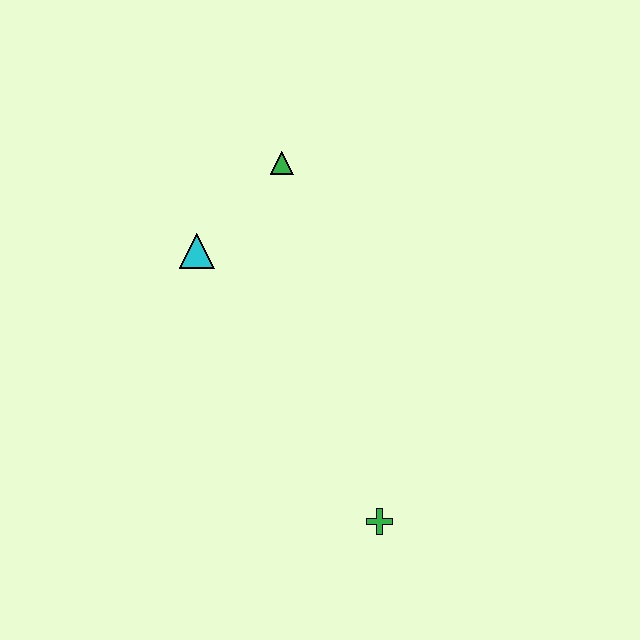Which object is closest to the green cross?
The cyan triangle is closest to the green cross.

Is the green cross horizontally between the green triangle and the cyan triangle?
No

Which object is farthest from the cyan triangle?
The green cross is farthest from the cyan triangle.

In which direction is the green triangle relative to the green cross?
The green triangle is above the green cross.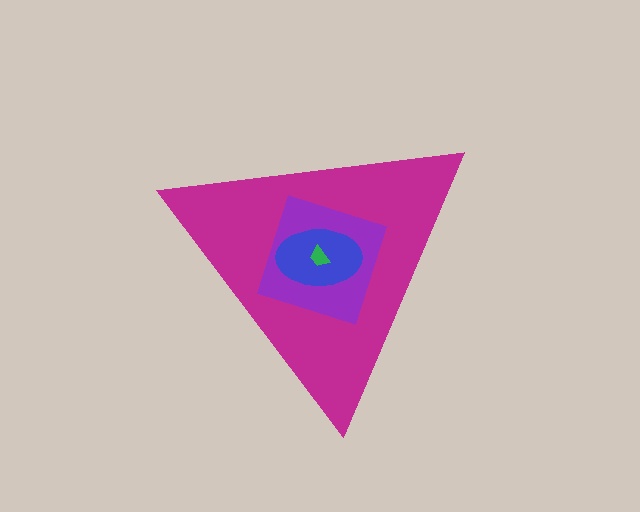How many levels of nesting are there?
4.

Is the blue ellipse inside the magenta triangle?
Yes.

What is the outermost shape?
The magenta triangle.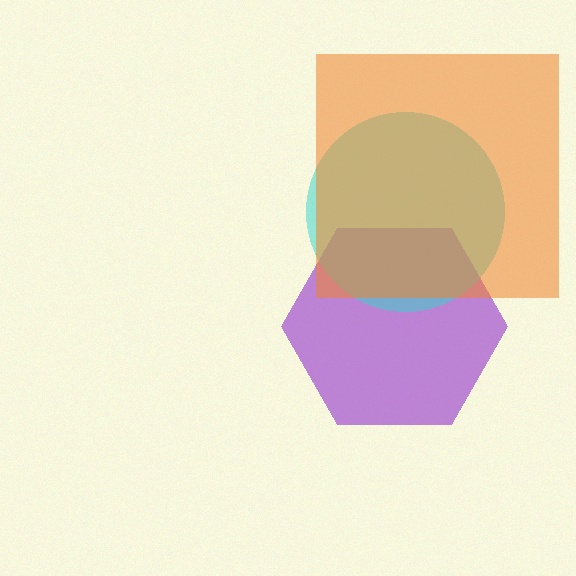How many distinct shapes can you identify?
There are 3 distinct shapes: a purple hexagon, a cyan circle, an orange square.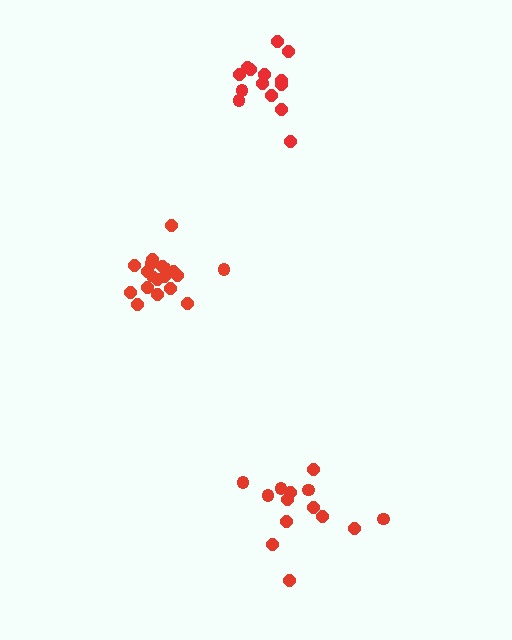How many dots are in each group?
Group 1: 14 dots, Group 2: 19 dots, Group 3: 14 dots (47 total).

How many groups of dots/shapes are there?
There are 3 groups.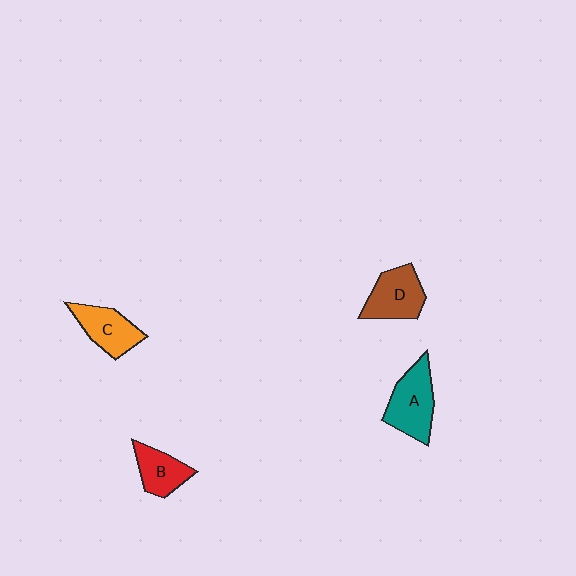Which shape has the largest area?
Shape A (teal).